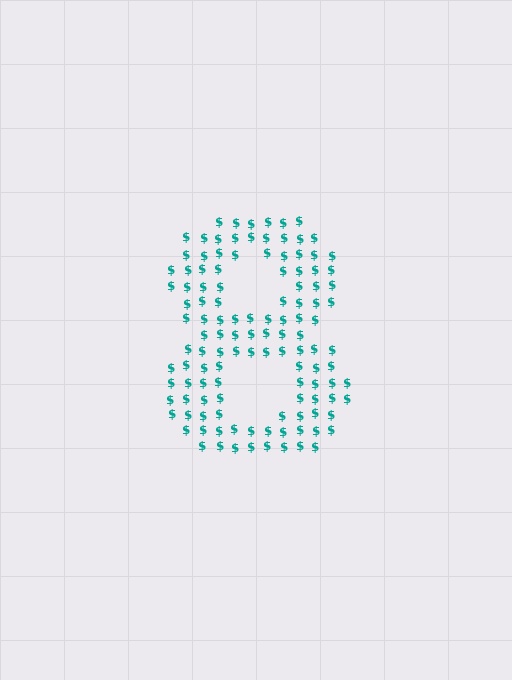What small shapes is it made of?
It is made of small dollar signs.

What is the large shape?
The large shape is the digit 8.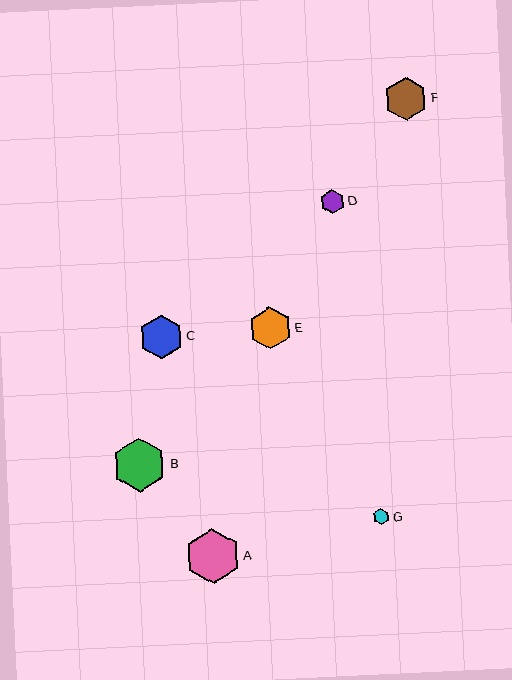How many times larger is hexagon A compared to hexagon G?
Hexagon A is approximately 3.3 times the size of hexagon G.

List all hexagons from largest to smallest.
From largest to smallest: A, B, C, F, E, D, G.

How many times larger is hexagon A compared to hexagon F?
Hexagon A is approximately 1.3 times the size of hexagon F.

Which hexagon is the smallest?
Hexagon G is the smallest with a size of approximately 16 pixels.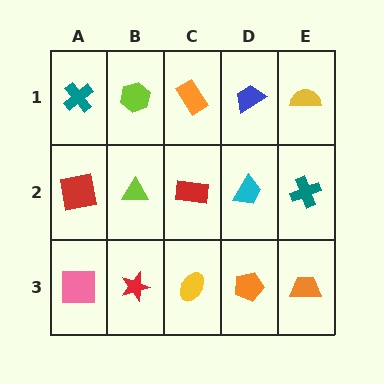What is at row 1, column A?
A teal cross.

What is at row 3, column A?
A pink square.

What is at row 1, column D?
A blue trapezoid.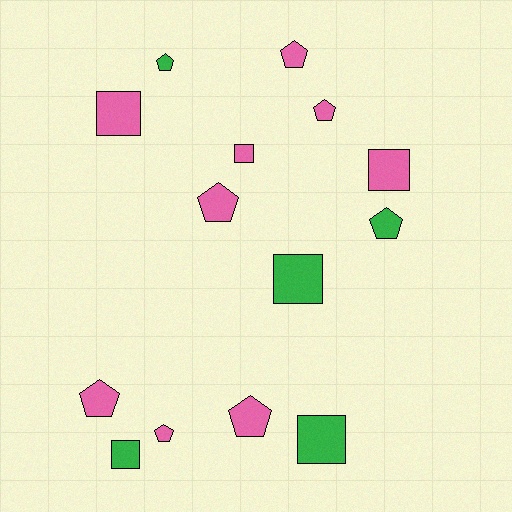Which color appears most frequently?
Pink, with 9 objects.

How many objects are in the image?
There are 14 objects.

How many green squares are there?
There are 3 green squares.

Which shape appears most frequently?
Pentagon, with 8 objects.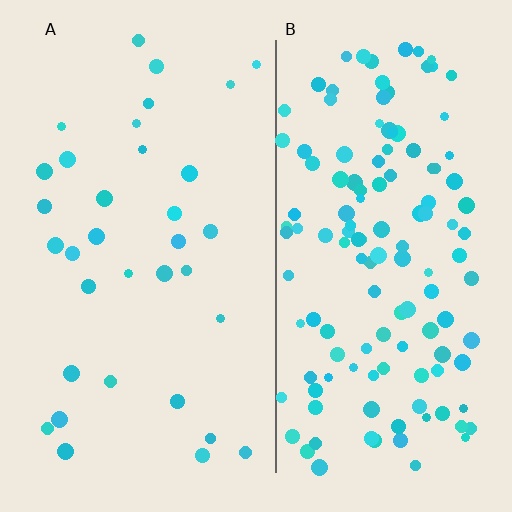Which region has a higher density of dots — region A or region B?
B (the right).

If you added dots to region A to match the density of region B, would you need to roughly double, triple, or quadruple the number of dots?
Approximately quadruple.